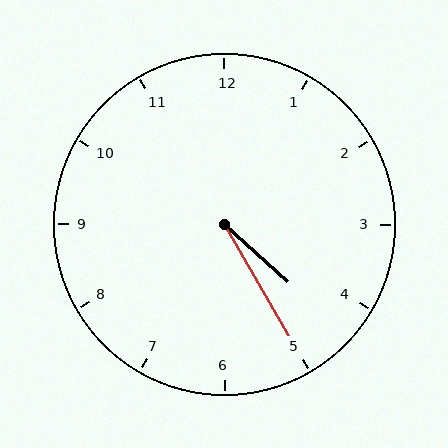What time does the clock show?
4:25.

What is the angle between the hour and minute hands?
Approximately 18 degrees.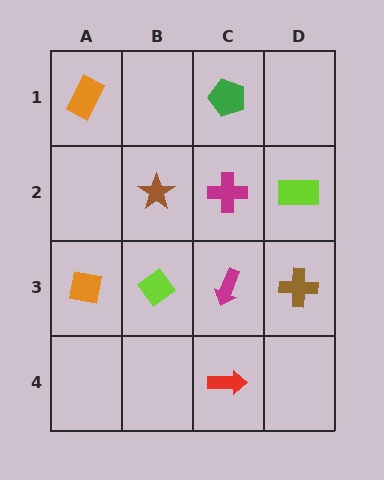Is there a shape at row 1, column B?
No, that cell is empty.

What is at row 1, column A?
An orange rectangle.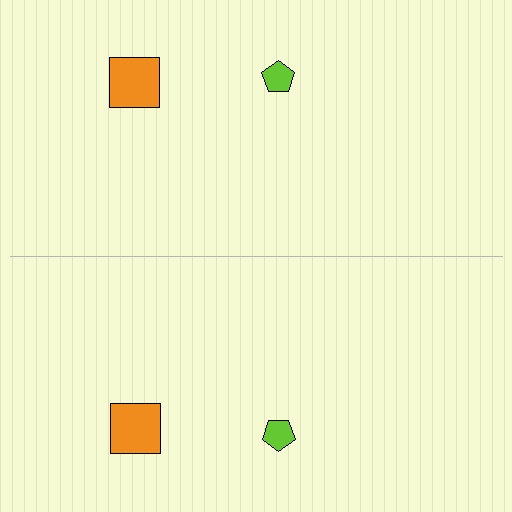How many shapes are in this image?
There are 4 shapes in this image.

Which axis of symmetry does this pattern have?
The pattern has a horizontal axis of symmetry running through the center of the image.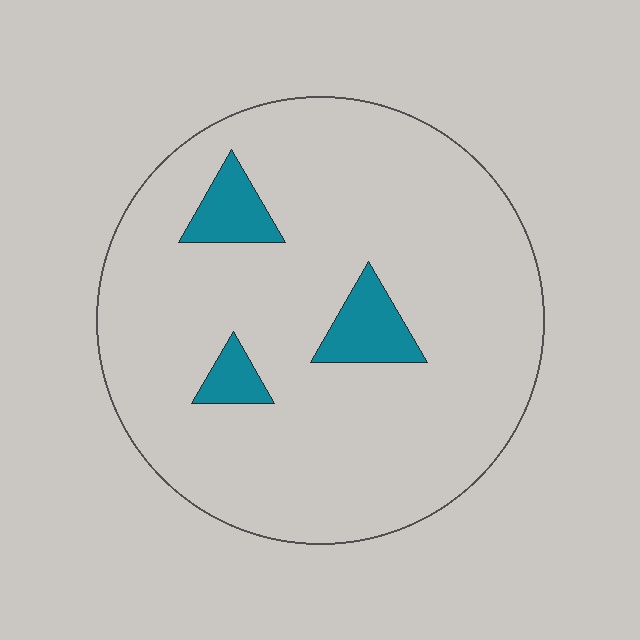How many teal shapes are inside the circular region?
3.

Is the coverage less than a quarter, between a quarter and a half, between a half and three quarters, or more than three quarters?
Less than a quarter.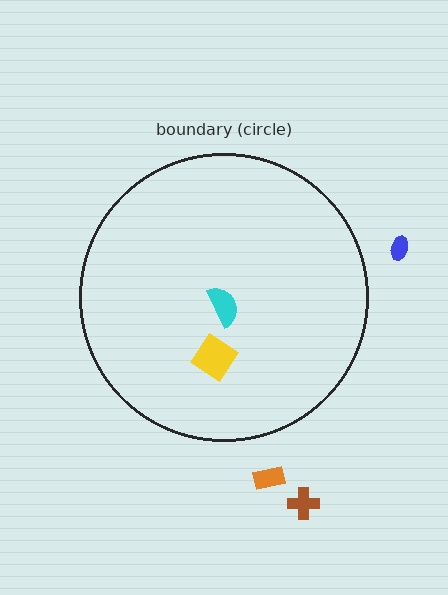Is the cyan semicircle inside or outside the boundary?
Inside.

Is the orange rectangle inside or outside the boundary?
Outside.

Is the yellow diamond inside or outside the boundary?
Inside.